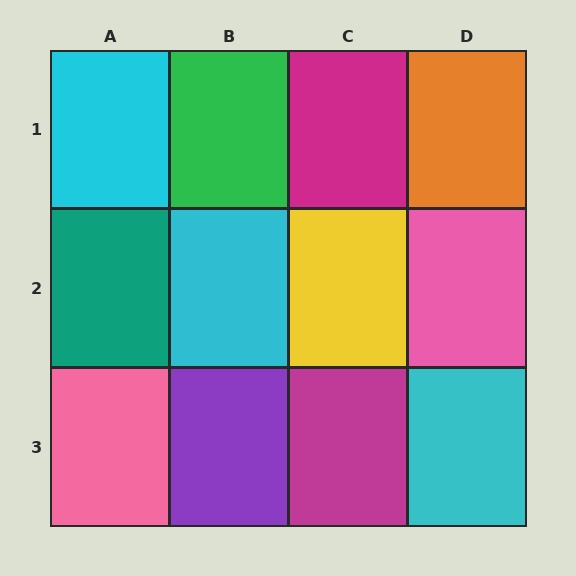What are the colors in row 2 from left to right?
Teal, cyan, yellow, pink.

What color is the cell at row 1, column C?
Magenta.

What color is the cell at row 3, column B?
Purple.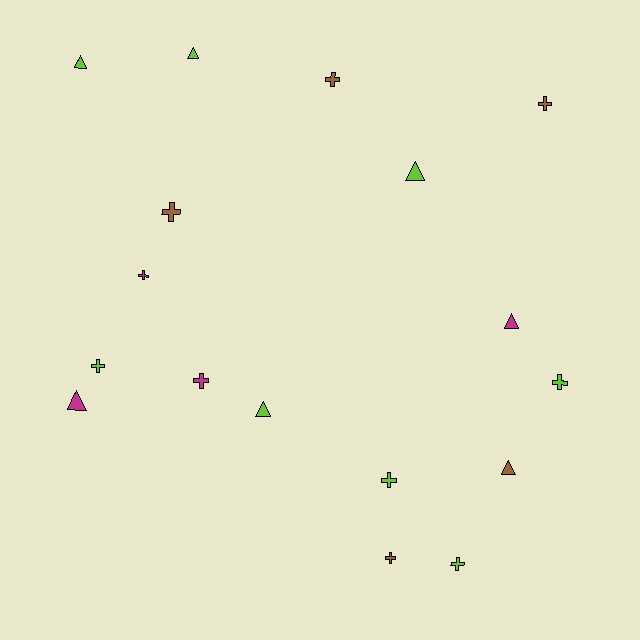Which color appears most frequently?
Lime, with 8 objects.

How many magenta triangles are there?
There are 2 magenta triangles.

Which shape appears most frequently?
Cross, with 10 objects.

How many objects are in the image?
There are 17 objects.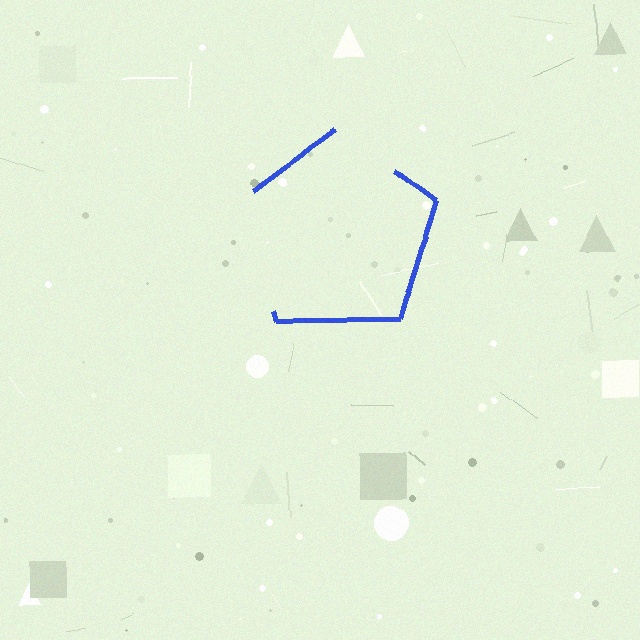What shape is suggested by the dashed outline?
The dashed outline suggests a pentagon.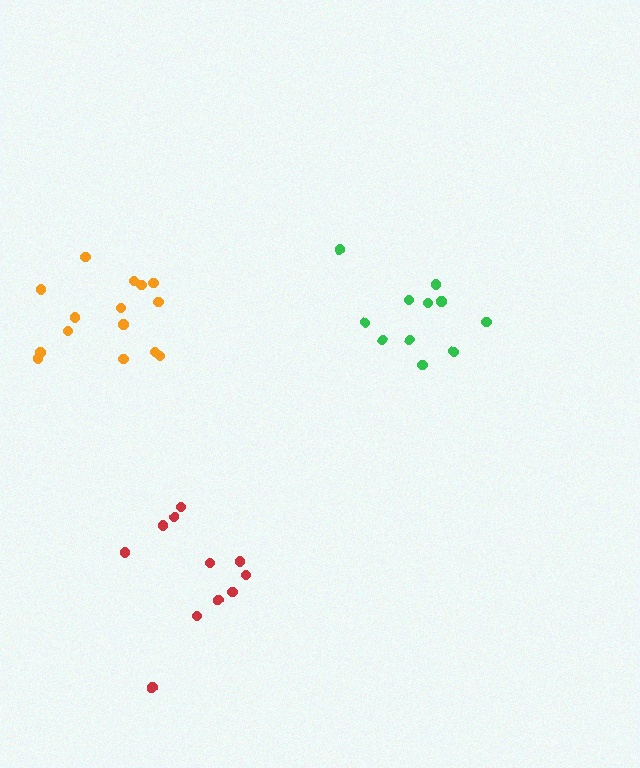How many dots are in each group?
Group 1: 11 dots, Group 2: 15 dots, Group 3: 11 dots (37 total).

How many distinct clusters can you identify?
There are 3 distinct clusters.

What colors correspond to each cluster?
The clusters are colored: green, orange, red.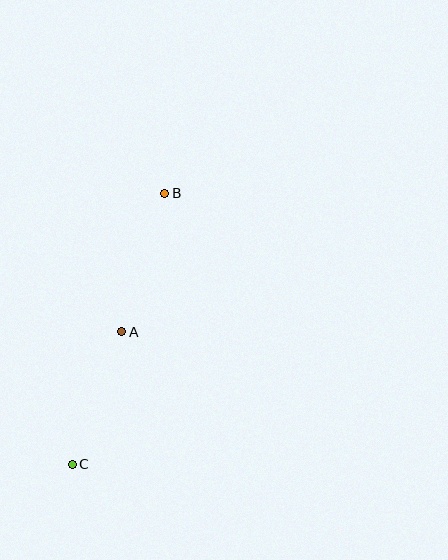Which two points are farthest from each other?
Points B and C are farthest from each other.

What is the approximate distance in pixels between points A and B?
The distance between A and B is approximately 145 pixels.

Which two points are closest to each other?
Points A and C are closest to each other.